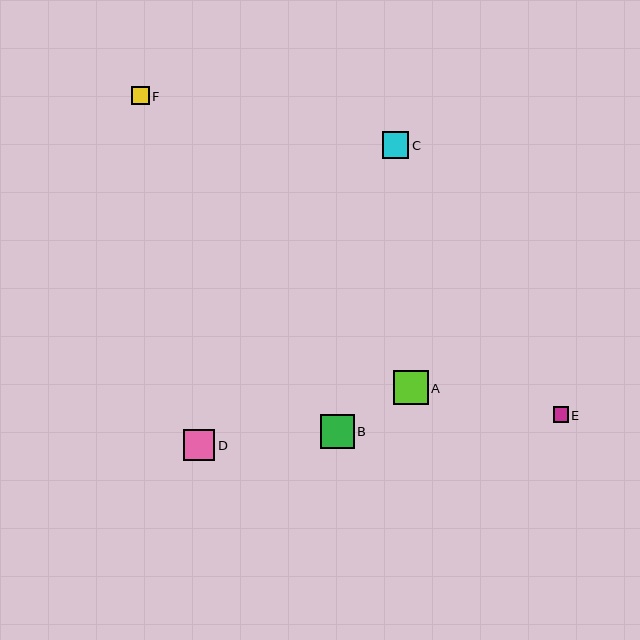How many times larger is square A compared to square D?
Square A is approximately 1.1 times the size of square D.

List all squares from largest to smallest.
From largest to smallest: A, B, D, C, F, E.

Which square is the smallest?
Square E is the smallest with a size of approximately 15 pixels.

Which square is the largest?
Square A is the largest with a size of approximately 34 pixels.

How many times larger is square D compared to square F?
Square D is approximately 1.8 times the size of square F.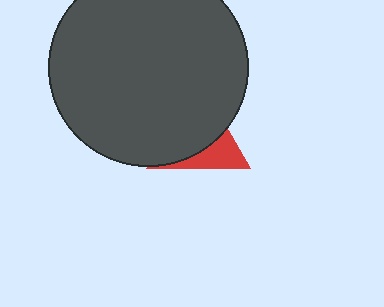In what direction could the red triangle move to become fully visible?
The red triangle could move toward the lower-right. That would shift it out from behind the dark gray circle entirely.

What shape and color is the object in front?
The object in front is a dark gray circle.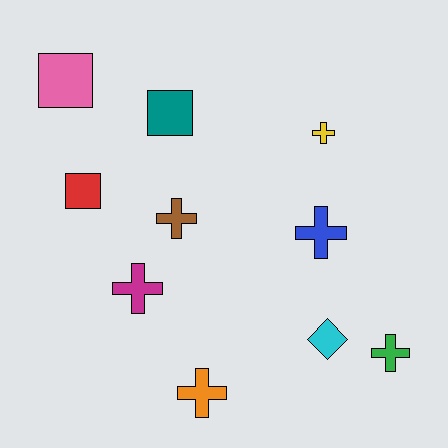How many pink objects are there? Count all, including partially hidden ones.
There is 1 pink object.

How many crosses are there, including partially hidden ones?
There are 6 crosses.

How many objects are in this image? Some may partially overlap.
There are 10 objects.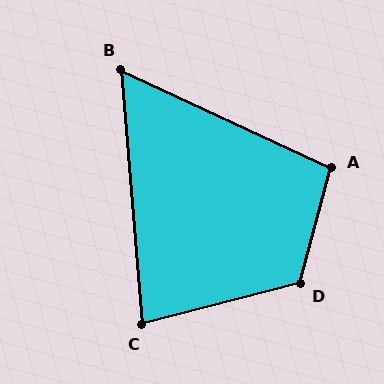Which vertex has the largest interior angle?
D, at approximately 120 degrees.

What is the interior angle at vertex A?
Approximately 100 degrees (obtuse).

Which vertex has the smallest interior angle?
B, at approximately 60 degrees.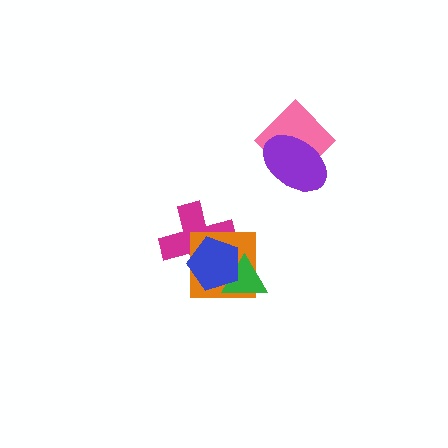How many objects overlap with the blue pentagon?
3 objects overlap with the blue pentagon.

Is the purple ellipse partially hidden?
No, no other shape covers it.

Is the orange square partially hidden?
Yes, it is partially covered by another shape.